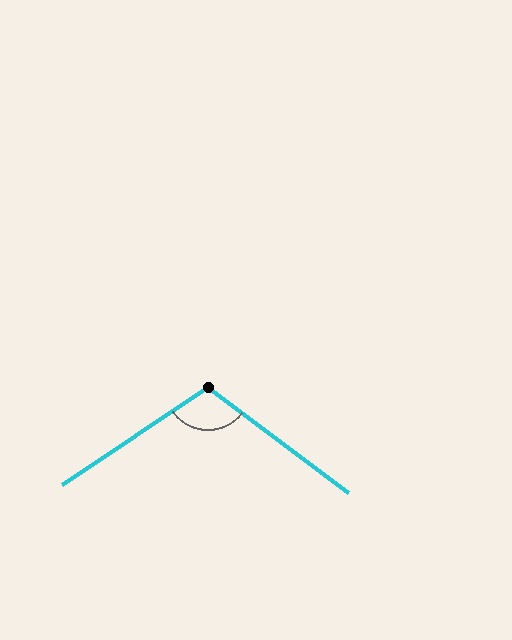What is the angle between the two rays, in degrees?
Approximately 109 degrees.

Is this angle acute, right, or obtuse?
It is obtuse.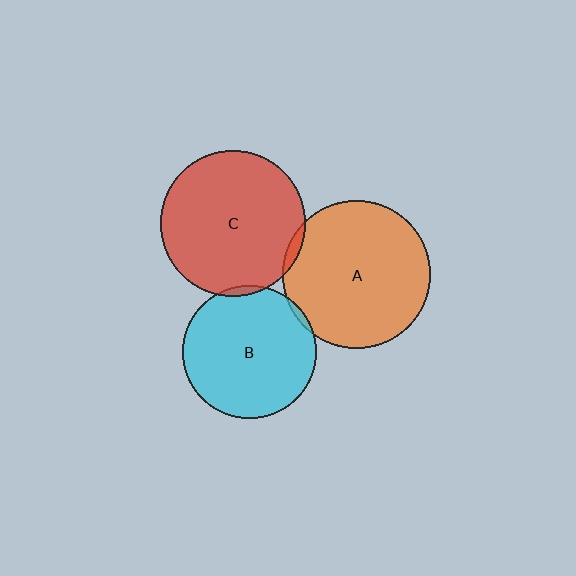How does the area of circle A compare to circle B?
Approximately 1.2 times.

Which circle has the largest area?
Circle A (orange).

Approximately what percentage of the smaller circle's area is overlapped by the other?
Approximately 5%.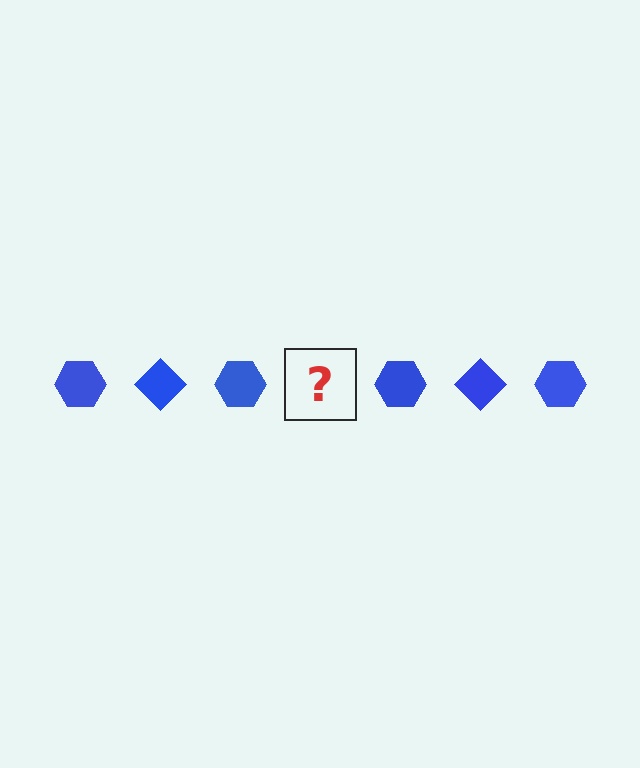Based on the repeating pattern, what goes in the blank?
The blank should be a blue diamond.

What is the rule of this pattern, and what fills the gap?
The rule is that the pattern cycles through hexagon, diamond shapes in blue. The gap should be filled with a blue diamond.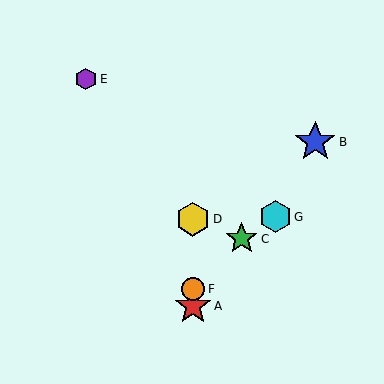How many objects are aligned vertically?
3 objects (A, D, F) are aligned vertically.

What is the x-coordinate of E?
Object E is at x≈86.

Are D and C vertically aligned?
No, D is at x≈193 and C is at x≈242.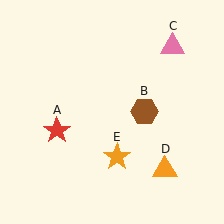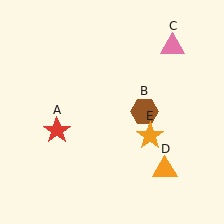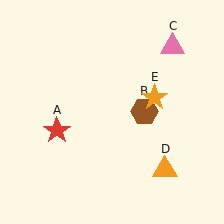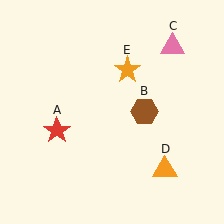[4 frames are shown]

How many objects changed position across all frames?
1 object changed position: orange star (object E).